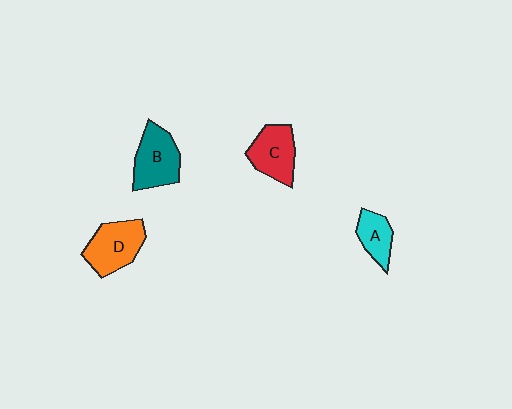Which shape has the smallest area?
Shape A (cyan).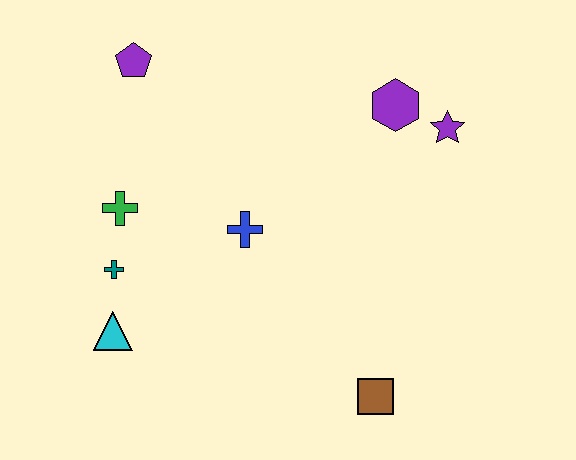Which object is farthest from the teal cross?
The purple star is farthest from the teal cross.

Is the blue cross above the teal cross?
Yes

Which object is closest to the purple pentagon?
The green cross is closest to the purple pentagon.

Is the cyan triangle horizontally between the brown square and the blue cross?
No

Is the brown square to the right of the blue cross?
Yes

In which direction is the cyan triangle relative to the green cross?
The cyan triangle is below the green cross.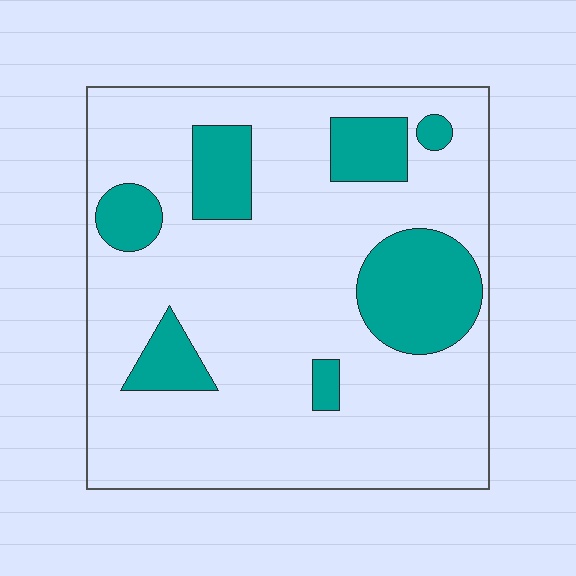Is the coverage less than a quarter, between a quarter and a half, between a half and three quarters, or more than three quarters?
Less than a quarter.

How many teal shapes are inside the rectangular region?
7.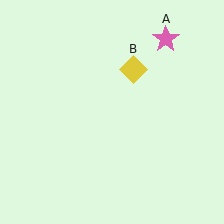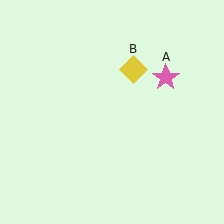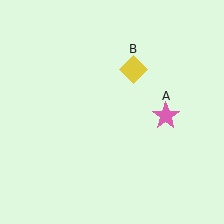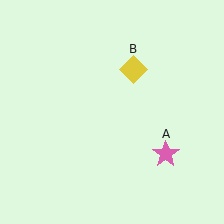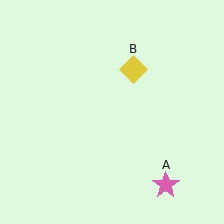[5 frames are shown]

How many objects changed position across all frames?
1 object changed position: pink star (object A).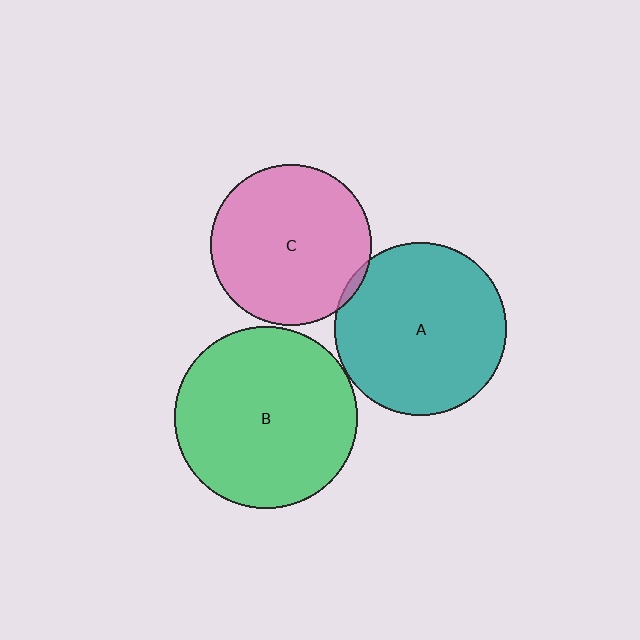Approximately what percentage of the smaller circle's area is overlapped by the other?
Approximately 5%.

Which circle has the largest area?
Circle B (green).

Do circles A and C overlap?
Yes.